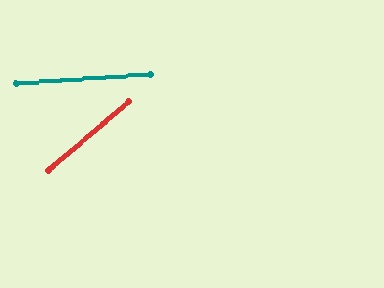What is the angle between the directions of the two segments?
Approximately 37 degrees.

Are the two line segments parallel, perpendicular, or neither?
Neither parallel nor perpendicular — they differ by about 37°.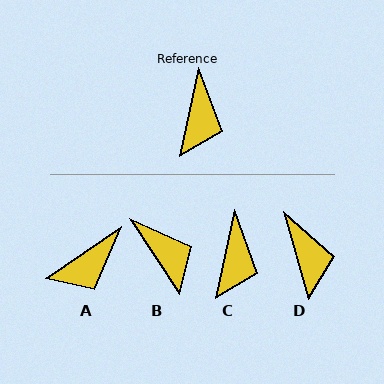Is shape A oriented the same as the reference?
No, it is off by about 44 degrees.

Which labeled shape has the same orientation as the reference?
C.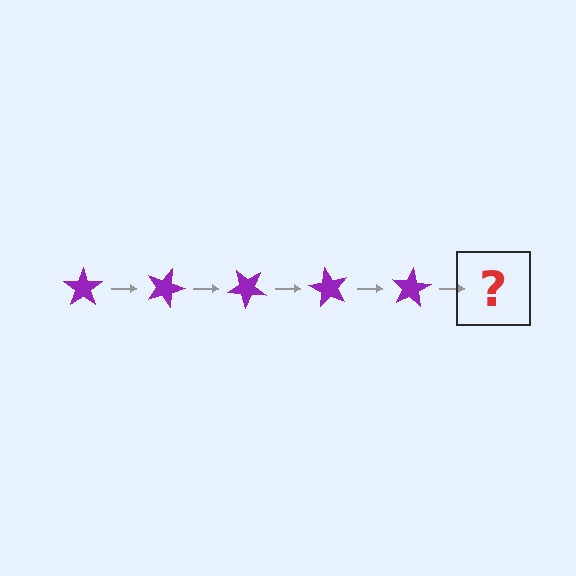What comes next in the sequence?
The next element should be a purple star rotated 100 degrees.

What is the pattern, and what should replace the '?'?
The pattern is that the star rotates 20 degrees each step. The '?' should be a purple star rotated 100 degrees.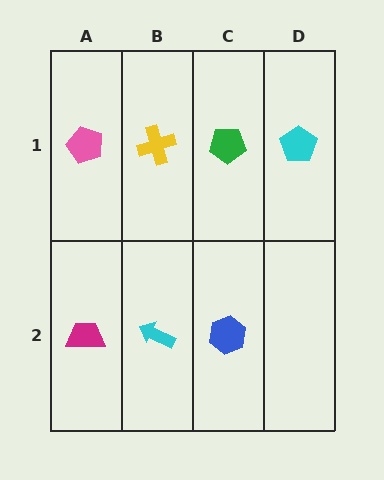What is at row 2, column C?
A blue hexagon.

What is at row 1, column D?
A cyan pentagon.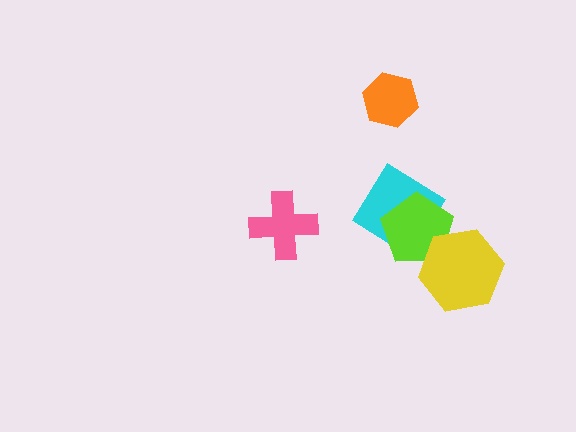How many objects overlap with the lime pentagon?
2 objects overlap with the lime pentagon.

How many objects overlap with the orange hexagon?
0 objects overlap with the orange hexagon.